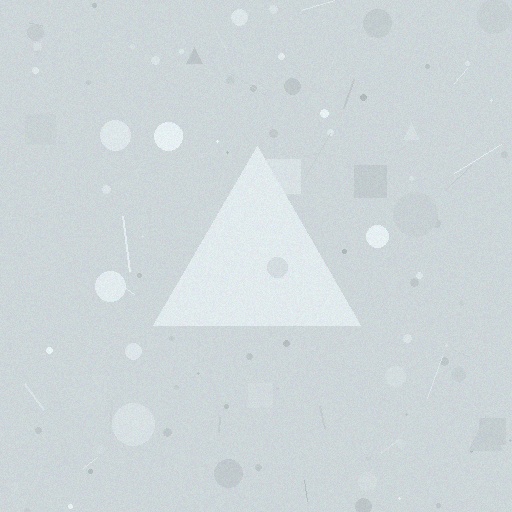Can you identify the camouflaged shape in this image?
The camouflaged shape is a triangle.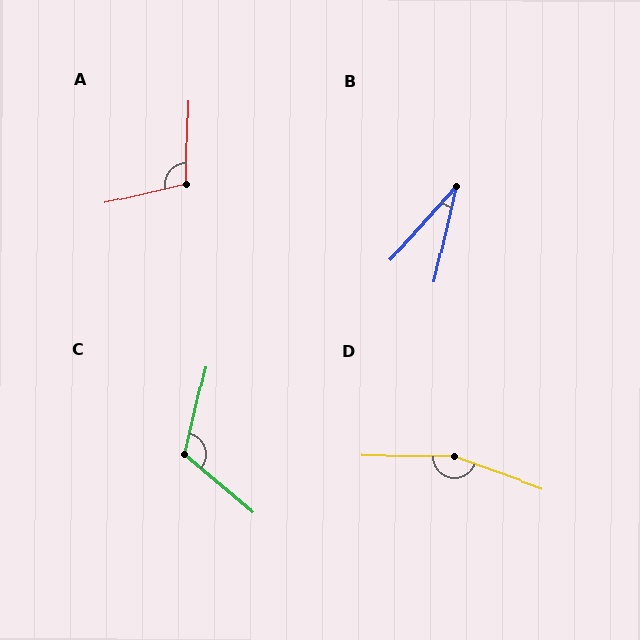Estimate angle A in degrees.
Approximately 104 degrees.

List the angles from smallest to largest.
B (29°), A (104°), C (117°), D (160°).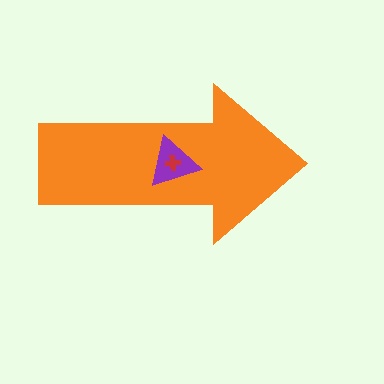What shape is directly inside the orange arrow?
The purple triangle.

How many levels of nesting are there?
3.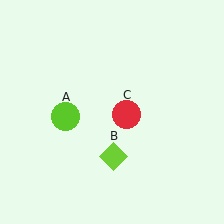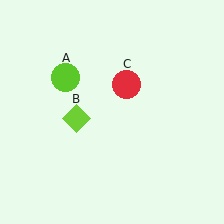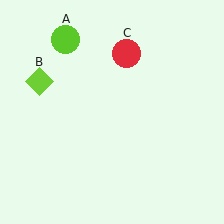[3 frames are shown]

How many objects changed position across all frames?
3 objects changed position: lime circle (object A), lime diamond (object B), red circle (object C).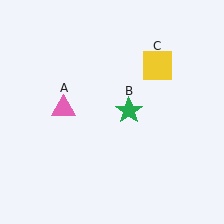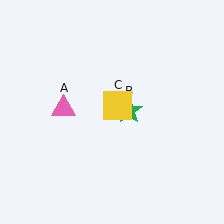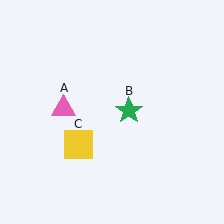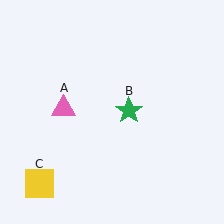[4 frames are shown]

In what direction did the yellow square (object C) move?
The yellow square (object C) moved down and to the left.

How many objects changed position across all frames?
1 object changed position: yellow square (object C).